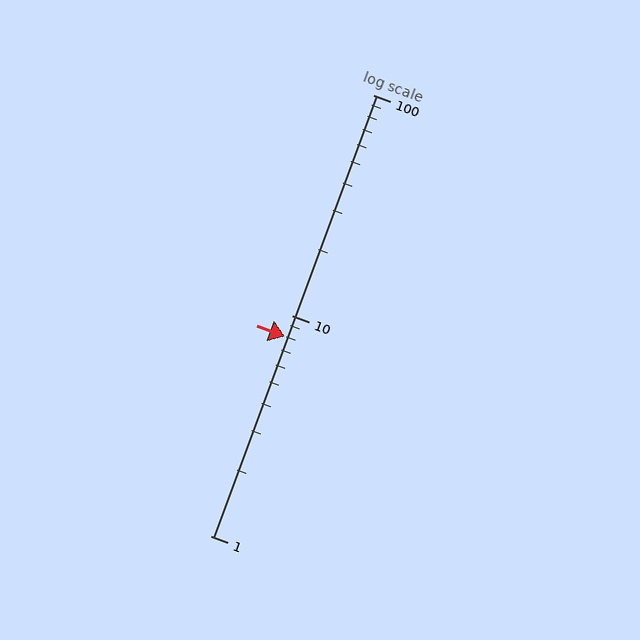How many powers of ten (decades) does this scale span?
The scale spans 2 decades, from 1 to 100.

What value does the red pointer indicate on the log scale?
The pointer indicates approximately 8.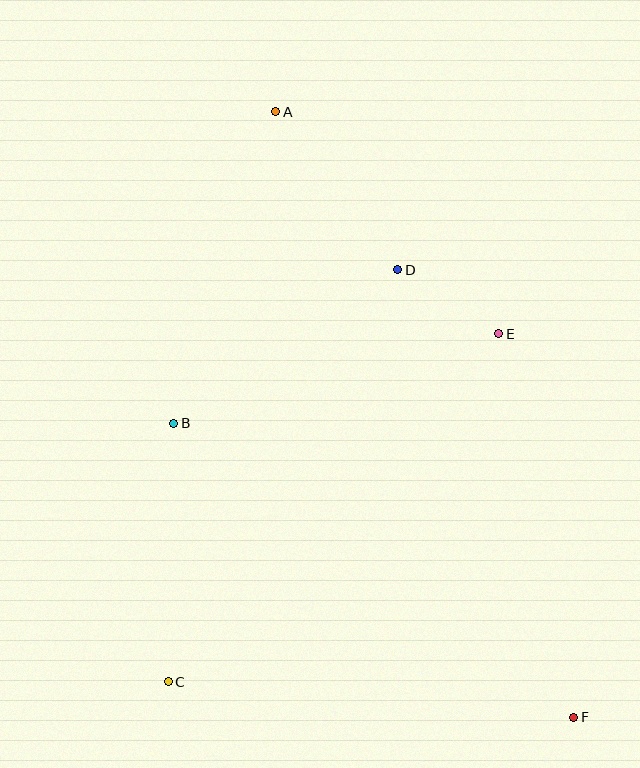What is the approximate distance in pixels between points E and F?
The distance between E and F is approximately 390 pixels.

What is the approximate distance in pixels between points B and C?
The distance between B and C is approximately 259 pixels.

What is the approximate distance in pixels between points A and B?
The distance between A and B is approximately 327 pixels.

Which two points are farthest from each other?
Points A and F are farthest from each other.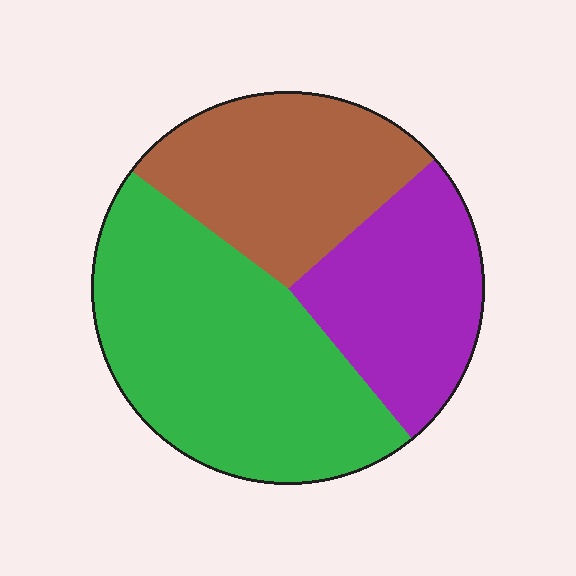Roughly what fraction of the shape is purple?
Purple covers roughly 25% of the shape.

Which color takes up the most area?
Green, at roughly 45%.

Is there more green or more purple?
Green.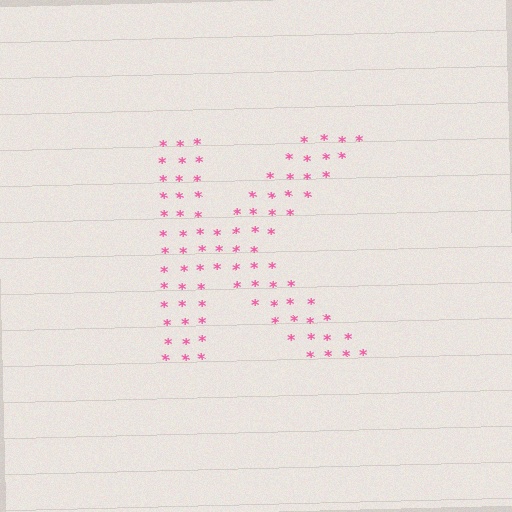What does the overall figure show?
The overall figure shows the letter K.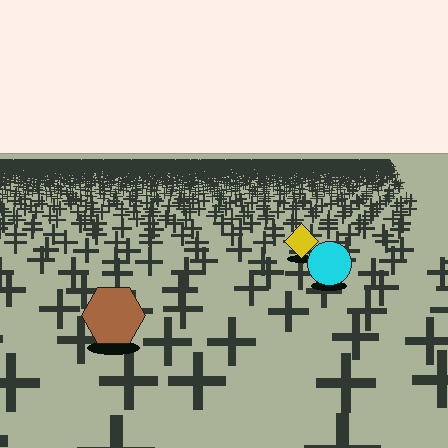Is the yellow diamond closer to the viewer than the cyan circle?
No. The cyan circle is closer — you can tell from the texture gradient: the ground texture is coarser near it.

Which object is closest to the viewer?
The brown hexagon is closest. The texture marks near it are larger and more spread out.